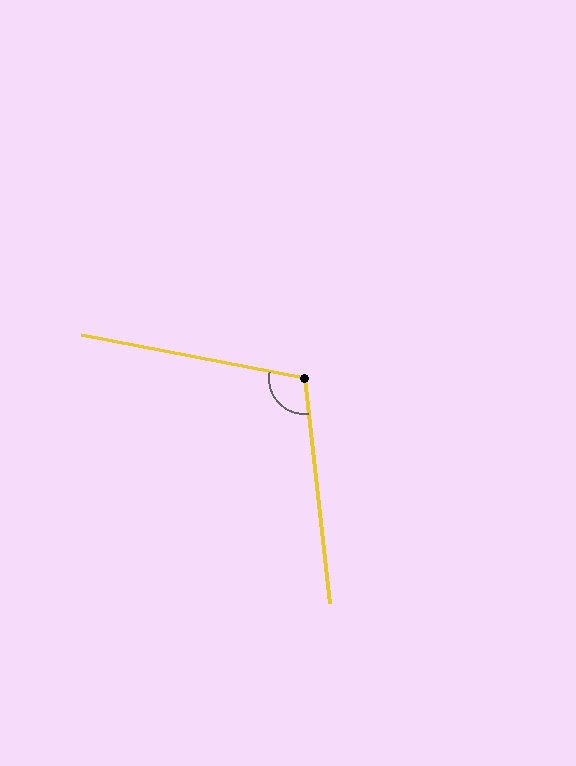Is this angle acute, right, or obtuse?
It is obtuse.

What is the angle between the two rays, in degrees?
Approximately 107 degrees.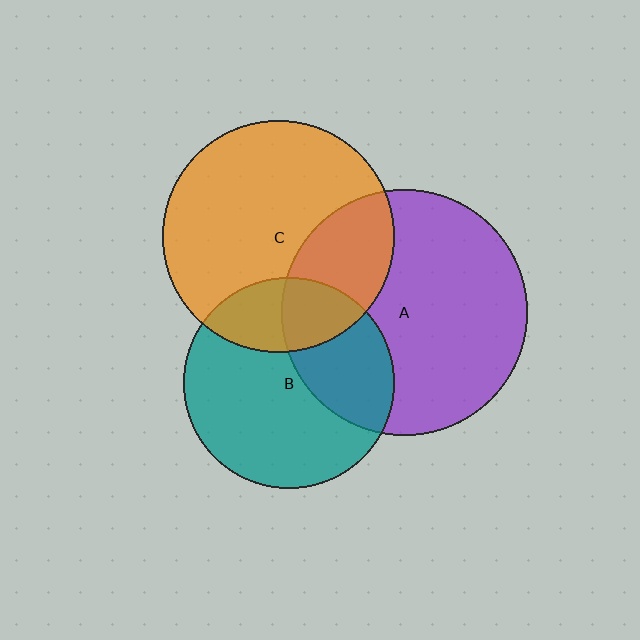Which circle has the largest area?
Circle A (purple).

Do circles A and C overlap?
Yes.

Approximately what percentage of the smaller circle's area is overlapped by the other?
Approximately 30%.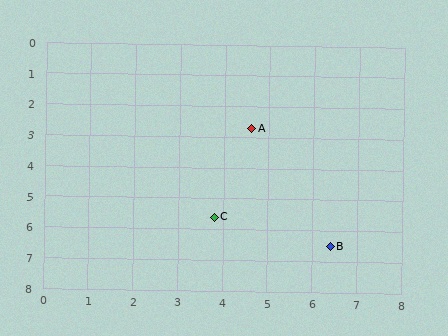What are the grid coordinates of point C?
Point C is at approximately (3.8, 5.6).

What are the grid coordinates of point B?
Point B is at approximately (6.4, 6.5).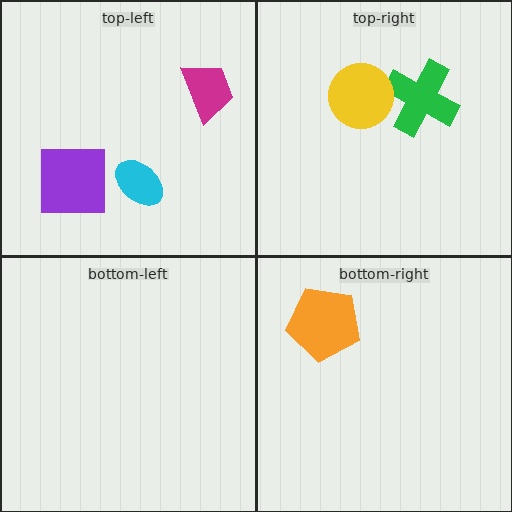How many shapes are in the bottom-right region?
1.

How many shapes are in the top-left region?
3.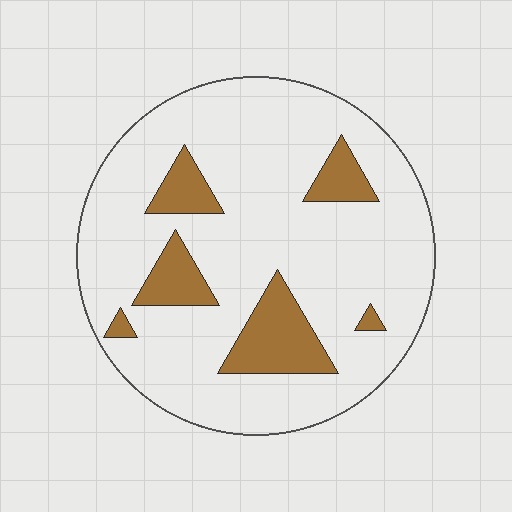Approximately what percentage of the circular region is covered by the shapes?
Approximately 15%.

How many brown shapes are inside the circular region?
6.